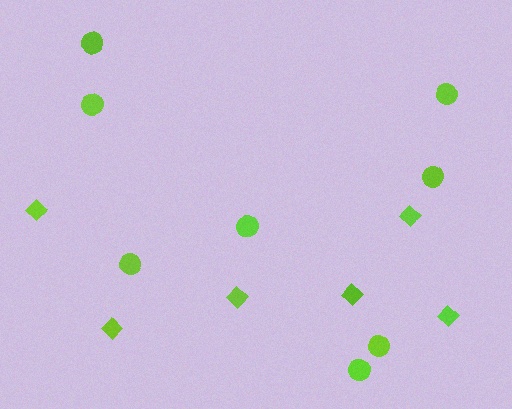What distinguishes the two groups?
There are 2 groups: one group of diamonds (6) and one group of circles (8).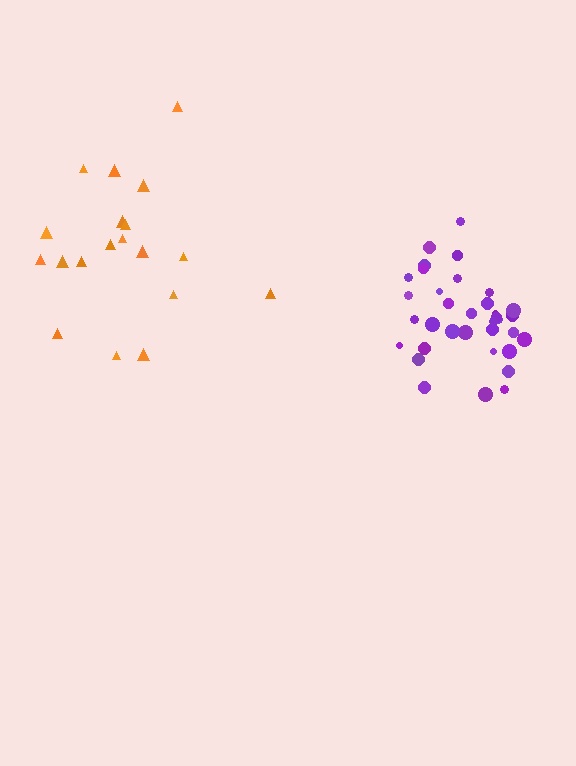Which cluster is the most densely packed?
Purple.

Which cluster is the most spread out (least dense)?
Orange.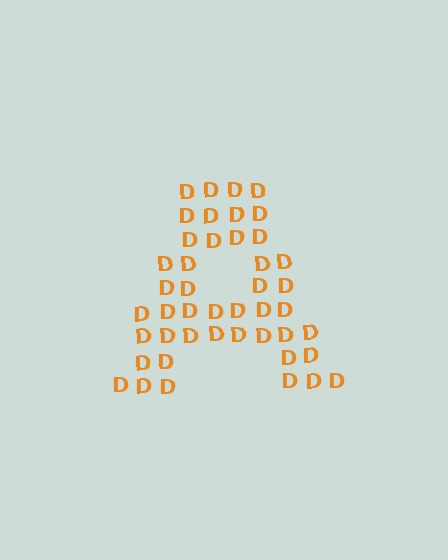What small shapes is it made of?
It is made of small letter D's.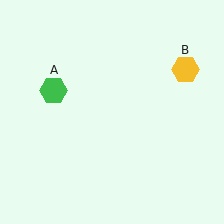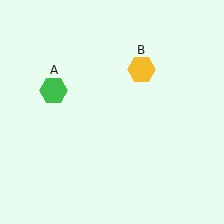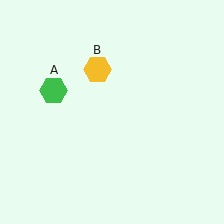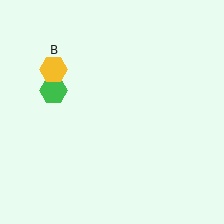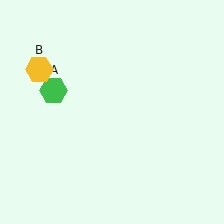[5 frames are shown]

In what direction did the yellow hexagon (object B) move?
The yellow hexagon (object B) moved left.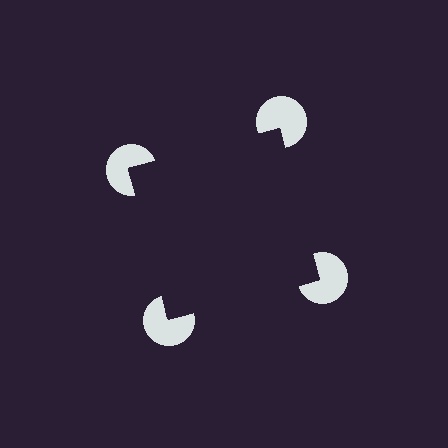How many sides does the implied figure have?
4 sides.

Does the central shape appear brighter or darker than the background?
It typically appears slightly darker than the background, even though no actual brightness change is drawn.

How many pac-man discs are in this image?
There are 4 — one at each vertex of the illusory square.